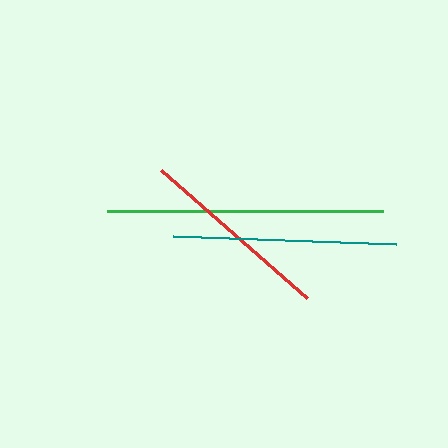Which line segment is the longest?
The green line is the longest at approximately 276 pixels.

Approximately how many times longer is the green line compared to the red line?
The green line is approximately 1.4 times the length of the red line.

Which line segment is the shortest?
The red line is the shortest at approximately 194 pixels.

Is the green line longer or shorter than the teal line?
The green line is longer than the teal line.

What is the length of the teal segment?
The teal segment is approximately 223 pixels long.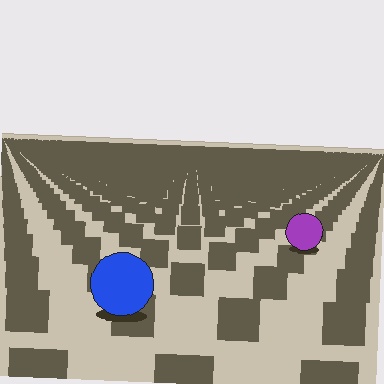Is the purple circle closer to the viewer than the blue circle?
No. The blue circle is closer — you can tell from the texture gradient: the ground texture is coarser near it.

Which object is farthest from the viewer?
The purple circle is farthest from the viewer. It appears smaller and the ground texture around it is denser.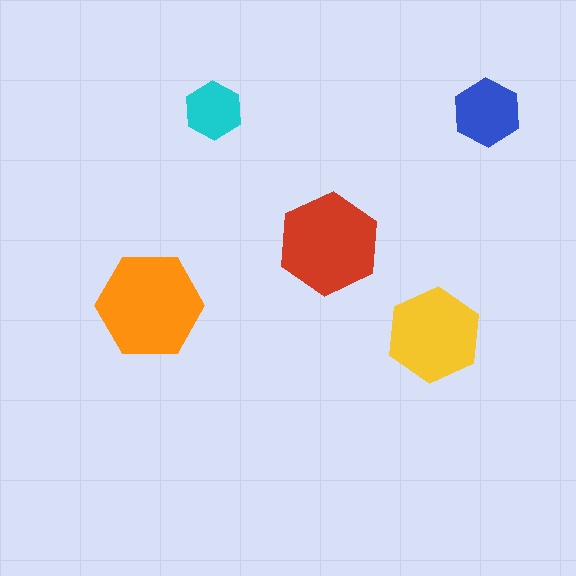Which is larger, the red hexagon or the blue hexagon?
The red one.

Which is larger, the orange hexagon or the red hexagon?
The orange one.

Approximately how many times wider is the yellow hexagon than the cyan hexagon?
About 1.5 times wider.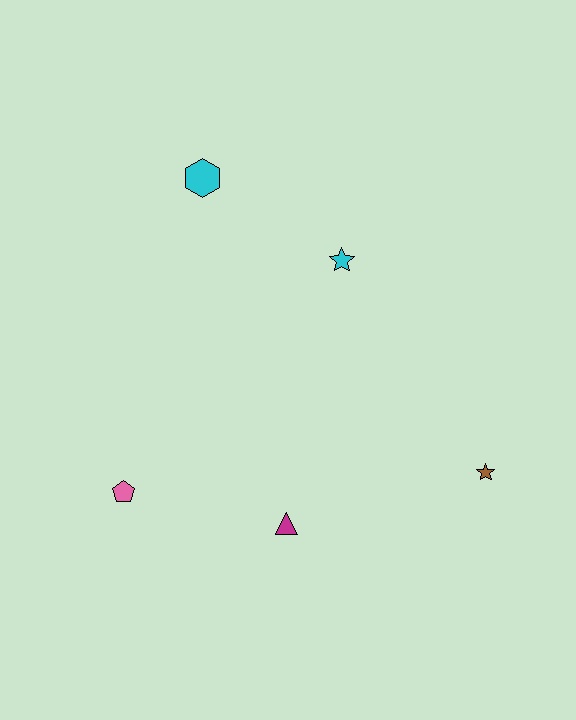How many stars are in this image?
There are 2 stars.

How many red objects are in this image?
There are no red objects.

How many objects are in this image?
There are 5 objects.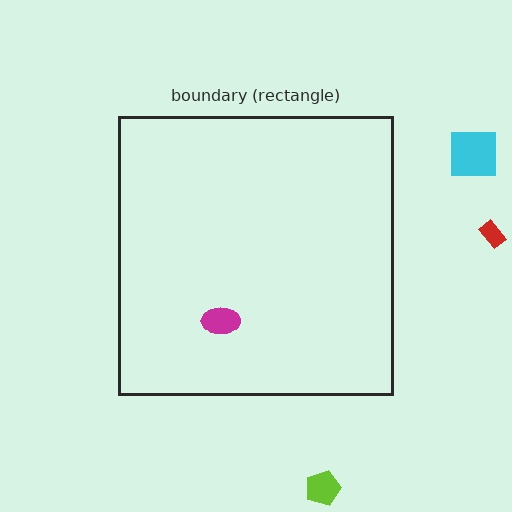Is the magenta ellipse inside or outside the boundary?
Inside.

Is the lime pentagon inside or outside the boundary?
Outside.